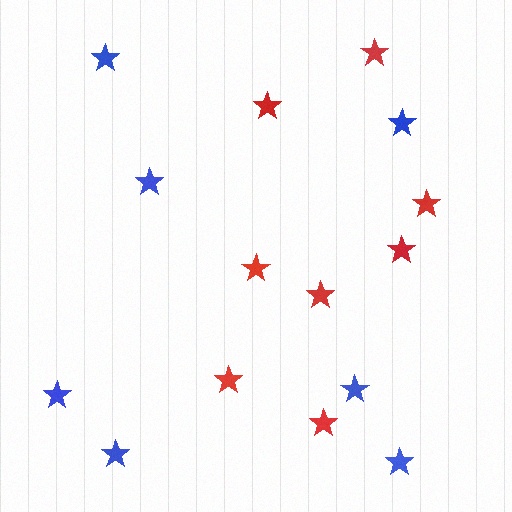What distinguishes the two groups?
There are 2 groups: one group of red stars (8) and one group of blue stars (7).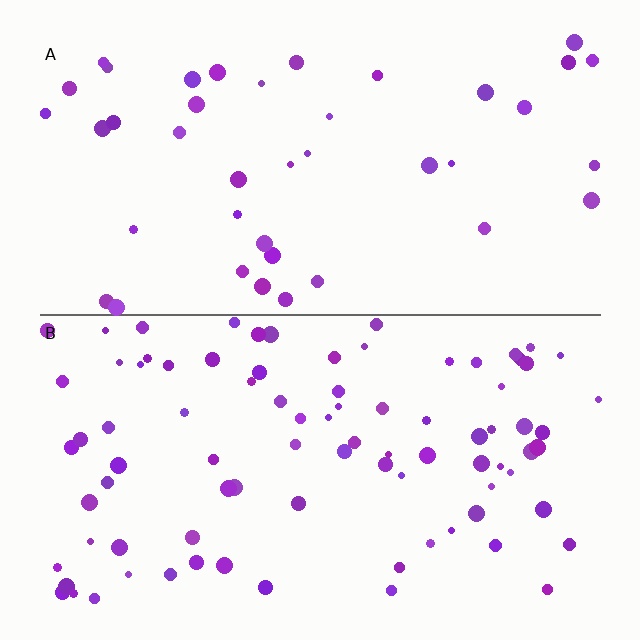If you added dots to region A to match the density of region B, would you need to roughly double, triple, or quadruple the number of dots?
Approximately double.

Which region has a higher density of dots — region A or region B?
B (the bottom).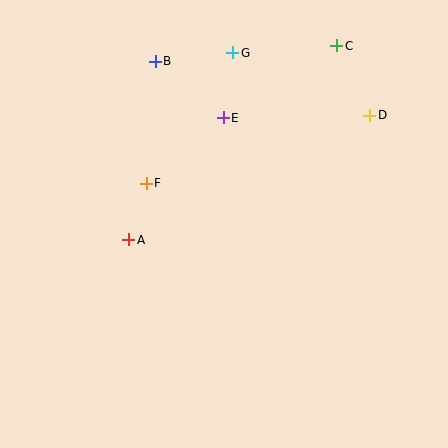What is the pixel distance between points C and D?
The distance between C and D is 77 pixels.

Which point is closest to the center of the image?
Point F at (146, 183) is closest to the center.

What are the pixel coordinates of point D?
Point D is at (370, 115).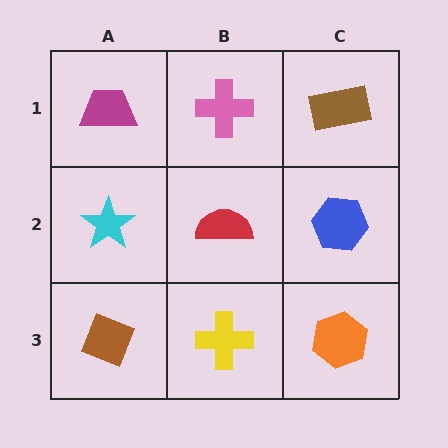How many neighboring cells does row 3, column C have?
2.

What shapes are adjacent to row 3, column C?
A blue hexagon (row 2, column C), a yellow cross (row 3, column B).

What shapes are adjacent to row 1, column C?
A blue hexagon (row 2, column C), a pink cross (row 1, column B).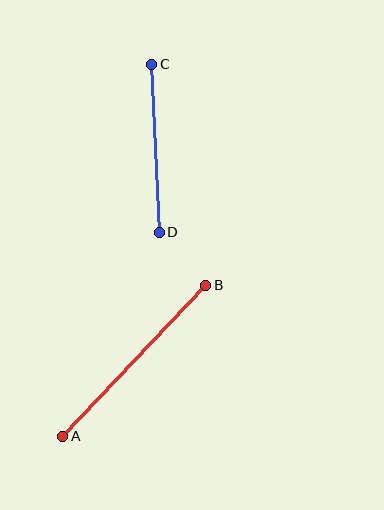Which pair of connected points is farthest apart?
Points A and B are farthest apart.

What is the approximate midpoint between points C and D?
The midpoint is at approximately (155, 148) pixels.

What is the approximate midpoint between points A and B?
The midpoint is at approximately (134, 361) pixels.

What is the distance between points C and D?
The distance is approximately 168 pixels.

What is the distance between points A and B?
The distance is approximately 208 pixels.